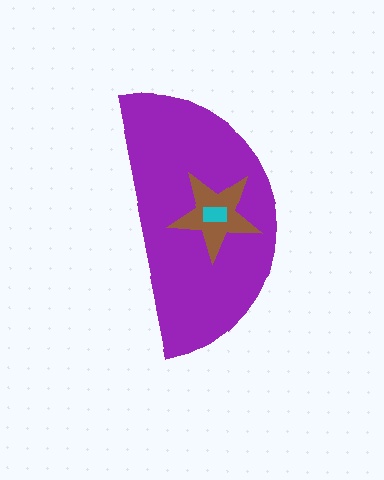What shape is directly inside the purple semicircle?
The brown star.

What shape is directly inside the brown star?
The cyan rectangle.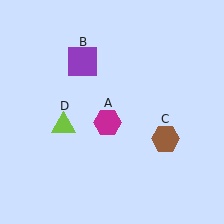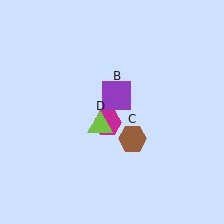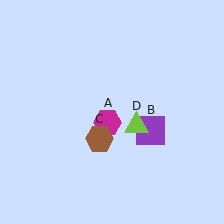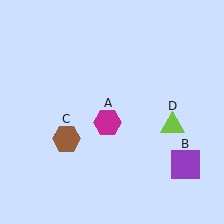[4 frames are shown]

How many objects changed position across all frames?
3 objects changed position: purple square (object B), brown hexagon (object C), lime triangle (object D).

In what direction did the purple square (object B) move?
The purple square (object B) moved down and to the right.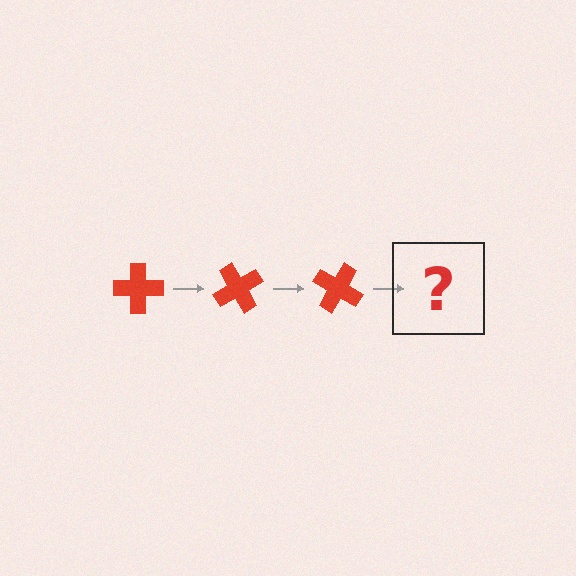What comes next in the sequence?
The next element should be a red cross rotated 180 degrees.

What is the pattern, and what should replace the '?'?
The pattern is that the cross rotates 60 degrees each step. The '?' should be a red cross rotated 180 degrees.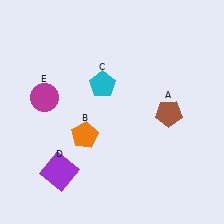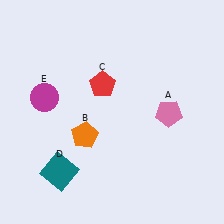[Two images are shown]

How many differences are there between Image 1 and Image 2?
There are 3 differences between the two images.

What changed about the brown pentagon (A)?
In Image 1, A is brown. In Image 2, it changed to pink.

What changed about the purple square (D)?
In Image 1, D is purple. In Image 2, it changed to teal.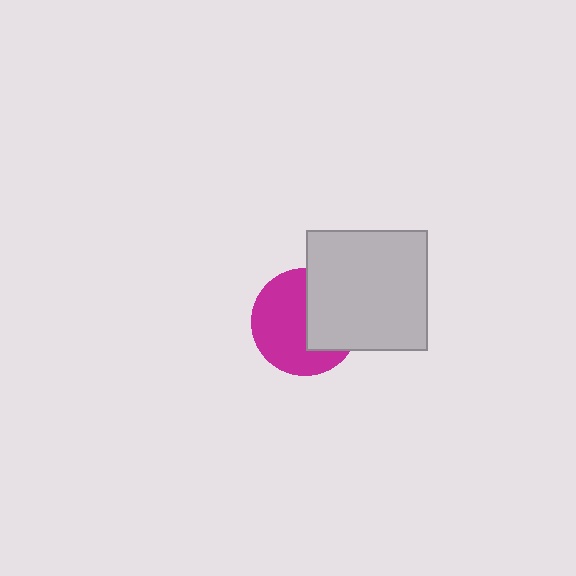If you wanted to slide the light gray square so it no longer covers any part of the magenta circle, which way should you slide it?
Slide it right — that is the most direct way to separate the two shapes.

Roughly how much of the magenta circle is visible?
About half of it is visible (roughly 59%).